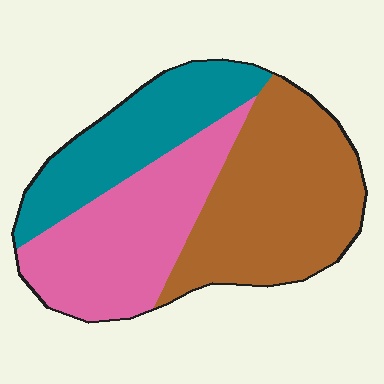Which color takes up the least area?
Teal, at roughly 25%.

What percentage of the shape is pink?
Pink takes up about one third (1/3) of the shape.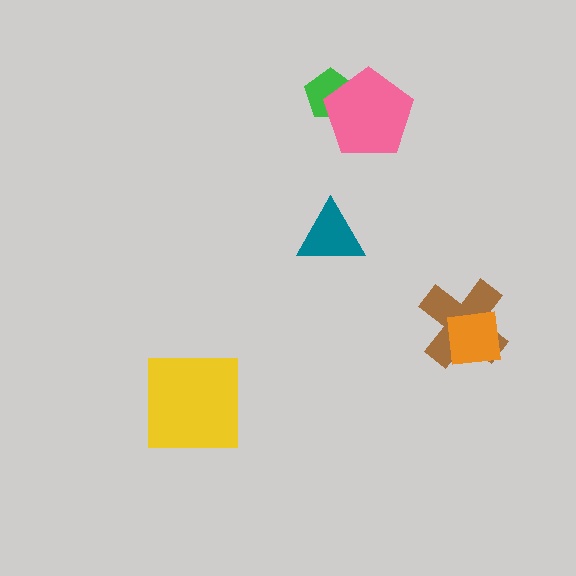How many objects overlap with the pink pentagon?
1 object overlaps with the pink pentagon.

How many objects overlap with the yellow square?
0 objects overlap with the yellow square.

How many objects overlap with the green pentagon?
1 object overlaps with the green pentagon.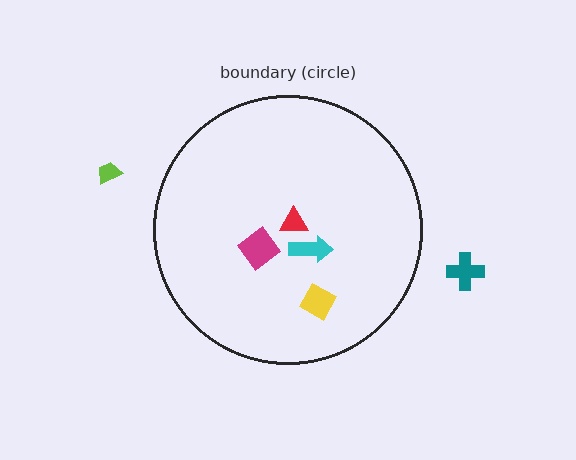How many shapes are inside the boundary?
4 inside, 2 outside.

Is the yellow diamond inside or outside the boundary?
Inside.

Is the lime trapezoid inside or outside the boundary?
Outside.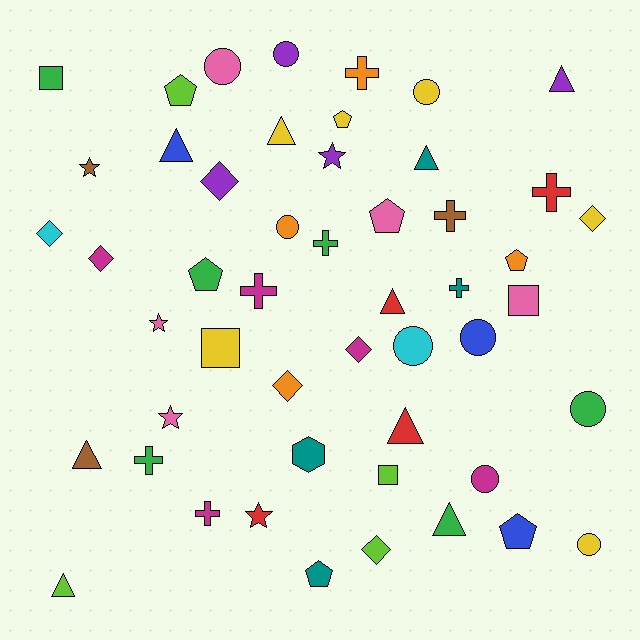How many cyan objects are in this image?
There are 2 cyan objects.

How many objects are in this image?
There are 50 objects.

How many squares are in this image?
There are 4 squares.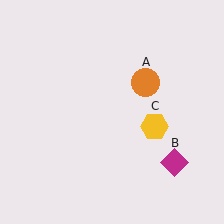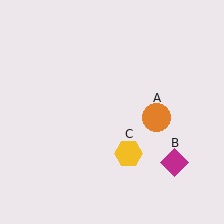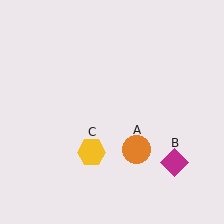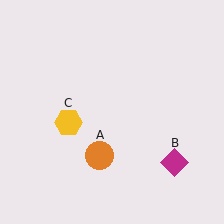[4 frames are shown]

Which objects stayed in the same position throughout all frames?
Magenta diamond (object B) remained stationary.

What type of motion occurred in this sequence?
The orange circle (object A), yellow hexagon (object C) rotated clockwise around the center of the scene.